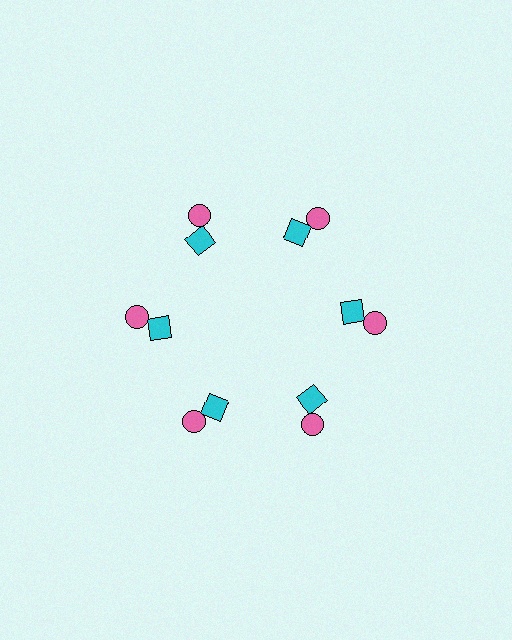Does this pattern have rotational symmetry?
Yes, this pattern has 6-fold rotational symmetry. It looks the same after rotating 60 degrees around the center.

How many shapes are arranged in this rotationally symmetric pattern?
There are 12 shapes, arranged in 6 groups of 2.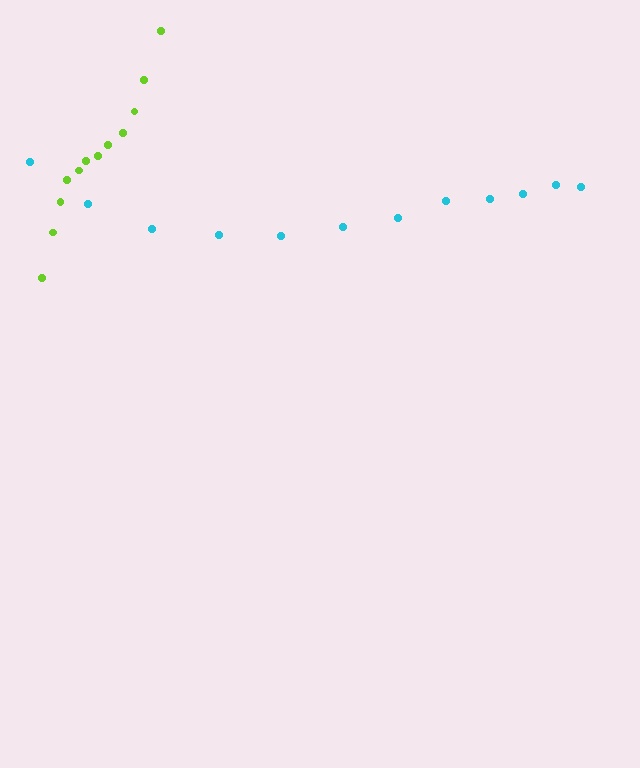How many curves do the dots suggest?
There are 2 distinct paths.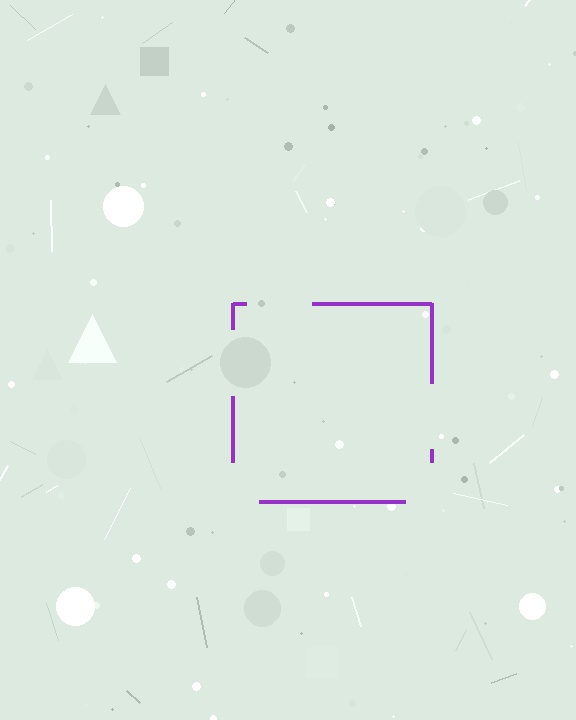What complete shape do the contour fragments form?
The contour fragments form a square.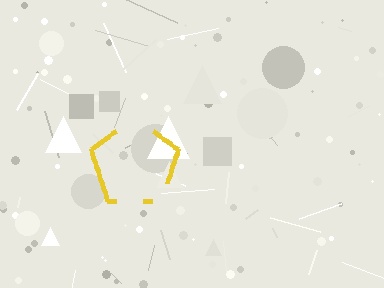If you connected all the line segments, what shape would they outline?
They would outline a pentagon.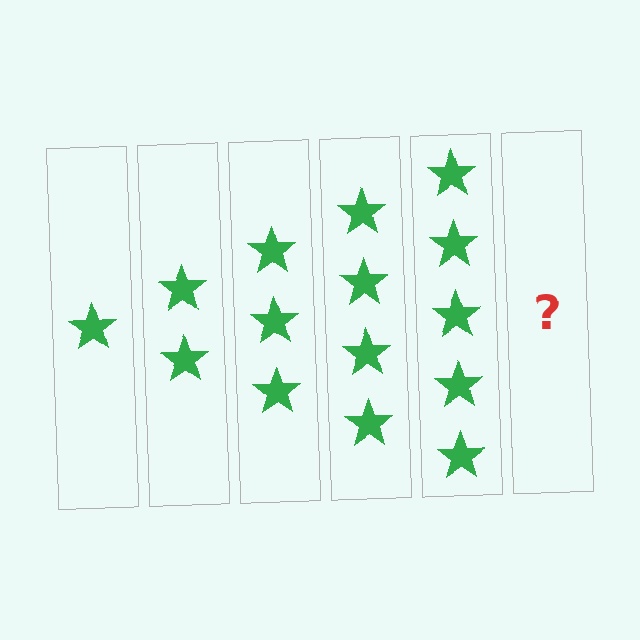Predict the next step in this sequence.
The next step is 6 stars.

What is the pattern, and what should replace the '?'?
The pattern is that each step adds one more star. The '?' should be 6 stars.